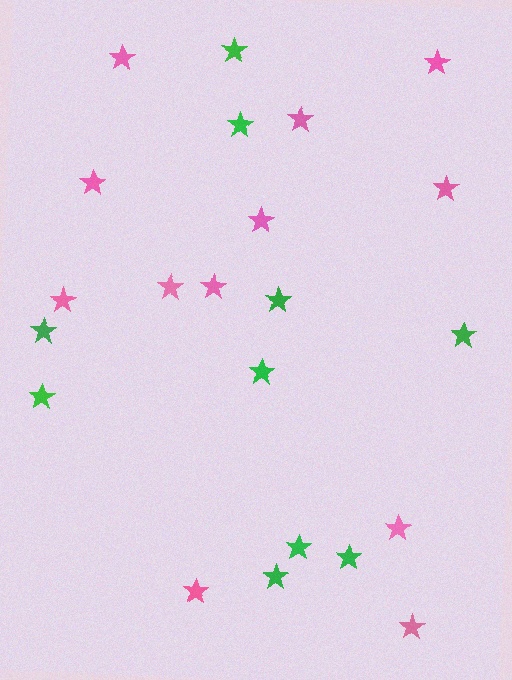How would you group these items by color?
There are 2 groups: one group of green stars (10) and one group of pink stars (12).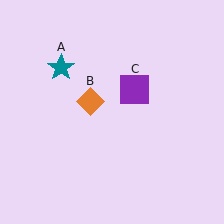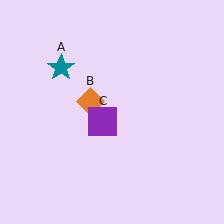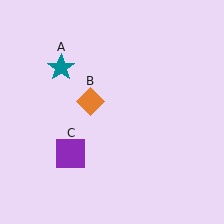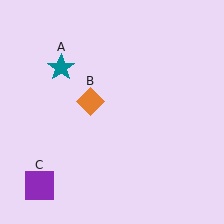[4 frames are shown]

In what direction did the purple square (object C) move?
The purple square (object C) moved down and to the left.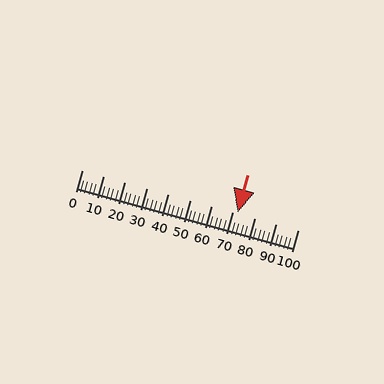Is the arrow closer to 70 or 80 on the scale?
The arrow is closer to 70.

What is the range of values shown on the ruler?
The ruler shows values from 0 to 100.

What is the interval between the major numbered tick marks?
The major tick marks are spaced 10 units apart.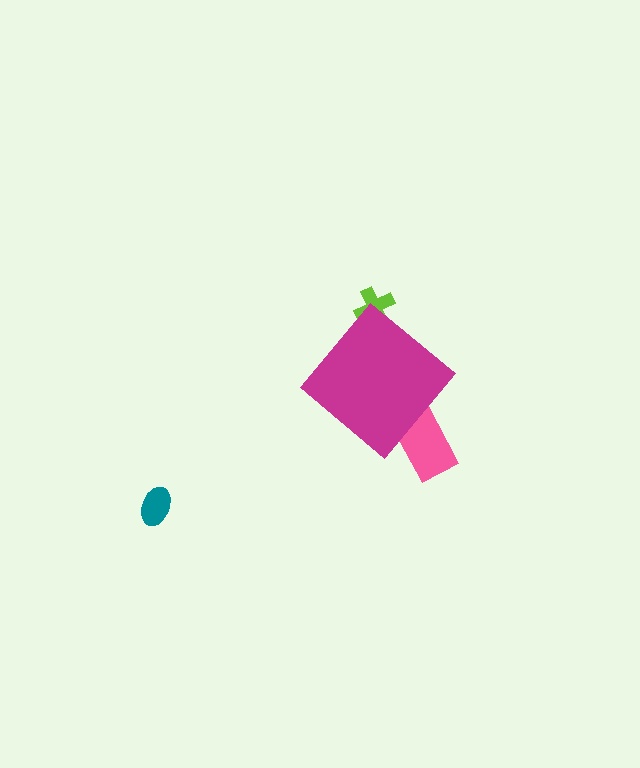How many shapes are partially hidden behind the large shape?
2 shapes are partially hidden.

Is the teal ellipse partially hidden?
No, the teal ellipse is fully visible.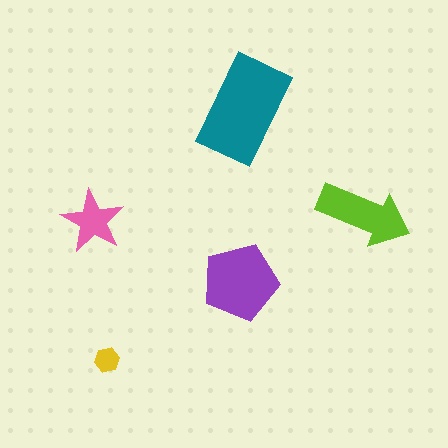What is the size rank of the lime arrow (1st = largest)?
3rd.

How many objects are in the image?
There are 5 objects in the image.